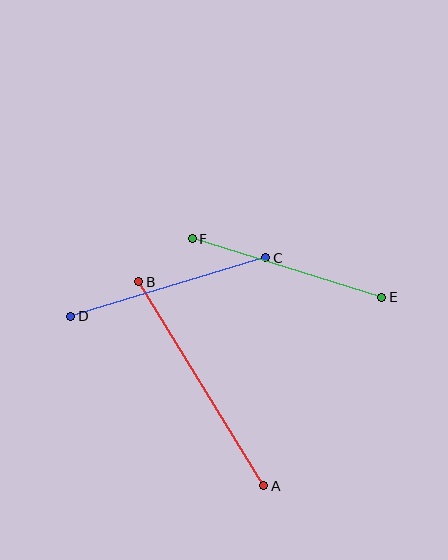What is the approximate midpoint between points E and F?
The midpoint is at approximately (287, 268) pixels.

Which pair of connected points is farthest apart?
Points A and B are farthest apart.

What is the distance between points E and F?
The distance is approximately 198 pixels.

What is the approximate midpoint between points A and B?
The midpoint is at approximately (201, 384) pixels.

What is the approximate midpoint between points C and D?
The midpoint is at approximately (168, 287) pixels.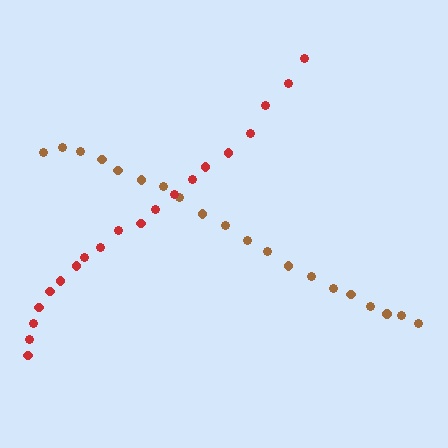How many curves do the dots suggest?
There are 2 distinct paths.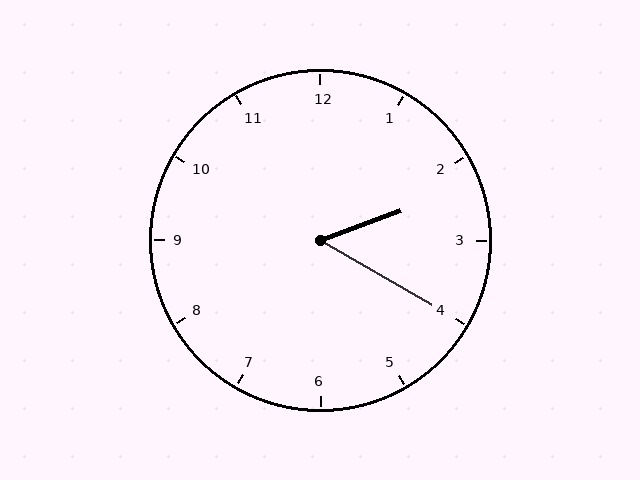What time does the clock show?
2:20.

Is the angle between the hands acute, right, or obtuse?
It is acute.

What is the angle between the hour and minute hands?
Approximately 50 degrees.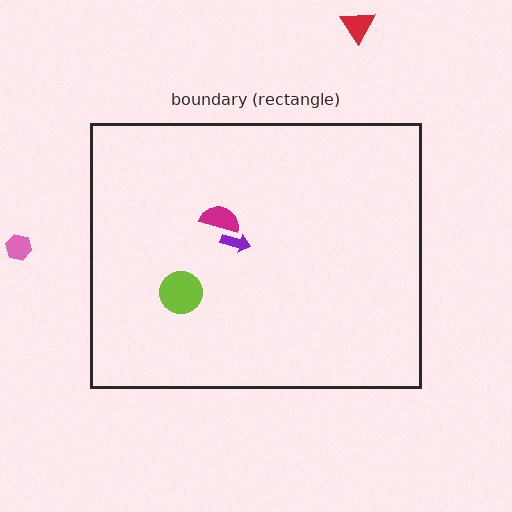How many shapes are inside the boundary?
3 inside, 2 outside.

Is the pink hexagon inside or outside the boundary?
Outside.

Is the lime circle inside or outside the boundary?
Inside.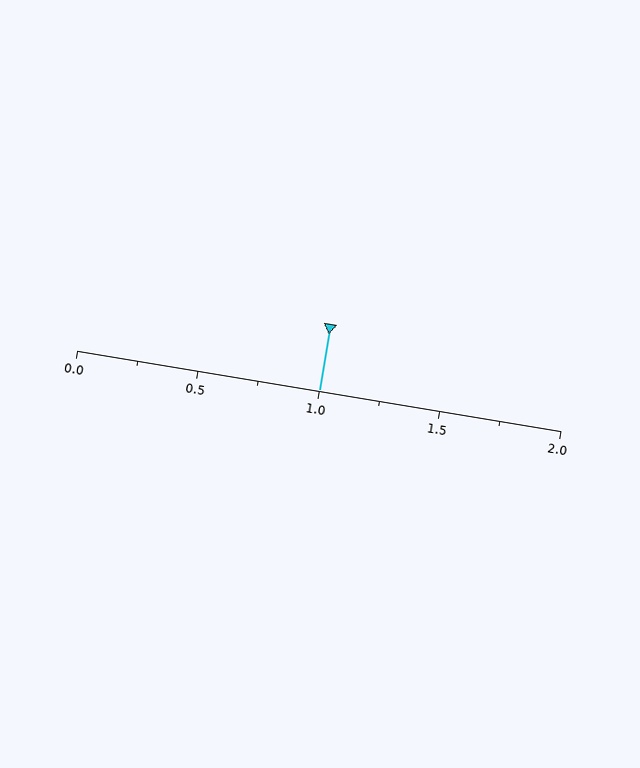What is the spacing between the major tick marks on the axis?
The major ticks are spaced 0.5 apart.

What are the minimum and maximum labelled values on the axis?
The axis runs from 0.0 to 2.0.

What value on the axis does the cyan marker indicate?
The marker indicates approximately 1.